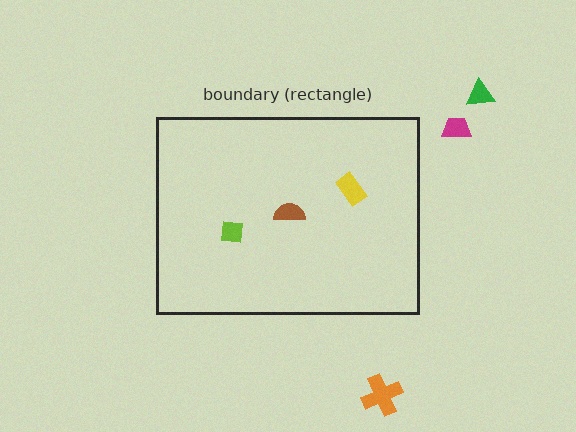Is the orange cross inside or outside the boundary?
Outside.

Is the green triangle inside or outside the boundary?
Outside.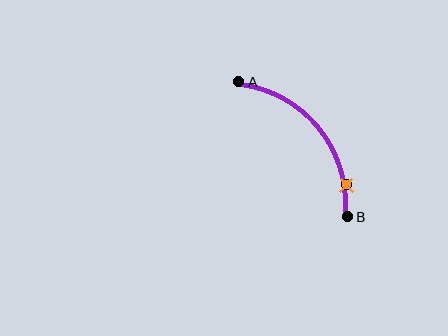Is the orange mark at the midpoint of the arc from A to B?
No. The orange mark lies on the arc but is closer to endpoint B. The arc midpoint would be at the point on the curve equidistant along the arc from both A and B.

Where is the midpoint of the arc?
The arc midpoint is the point on the curve farthest from the straight line joining A and B. It sits above and to the right of that line.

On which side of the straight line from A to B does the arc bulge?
The arc bulges above and to the right of the straight line connecting A and B.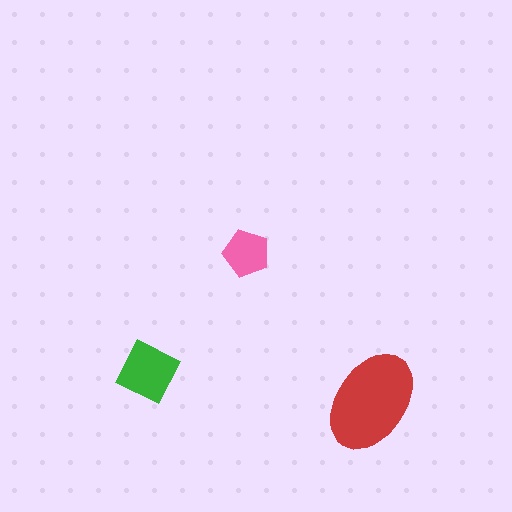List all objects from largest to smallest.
The red ellipse, the green diamond, the pink pentagon.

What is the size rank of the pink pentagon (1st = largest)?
3rd.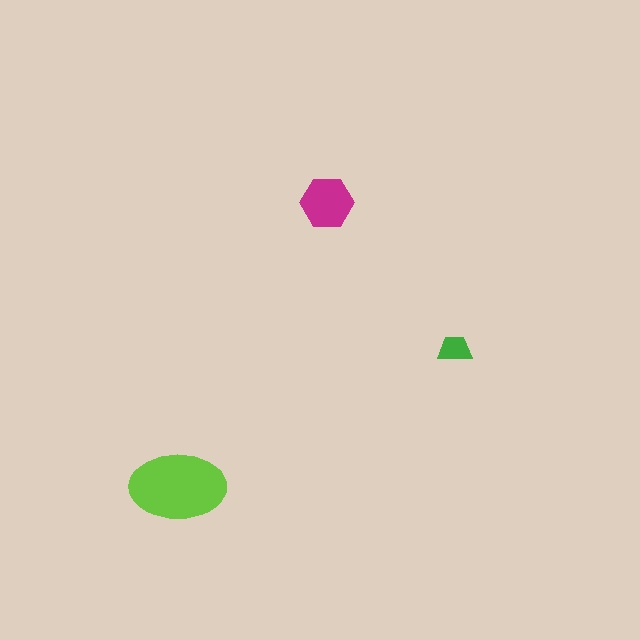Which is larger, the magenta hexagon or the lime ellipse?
The lime ellipse.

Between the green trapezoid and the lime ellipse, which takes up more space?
The lime ellipse.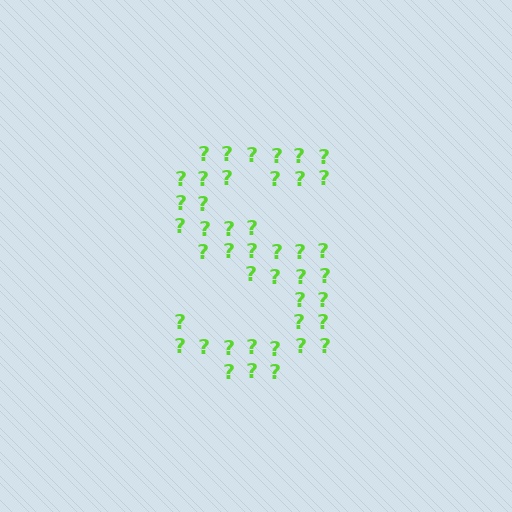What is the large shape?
The large shape is the letter S.